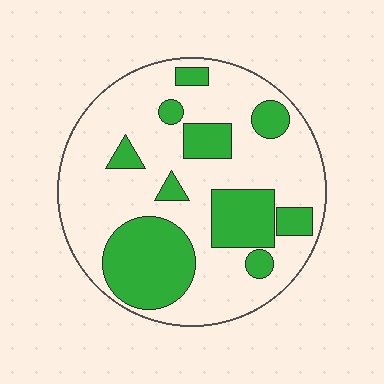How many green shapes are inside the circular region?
10.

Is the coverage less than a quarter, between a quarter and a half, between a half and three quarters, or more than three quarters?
Between a quarter and a half.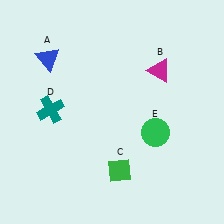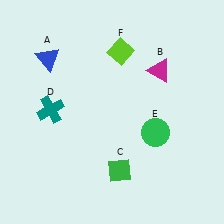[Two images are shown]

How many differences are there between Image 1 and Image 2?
There is 1 difference between the two images.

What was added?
A lime diamond (F) was added in Image 2.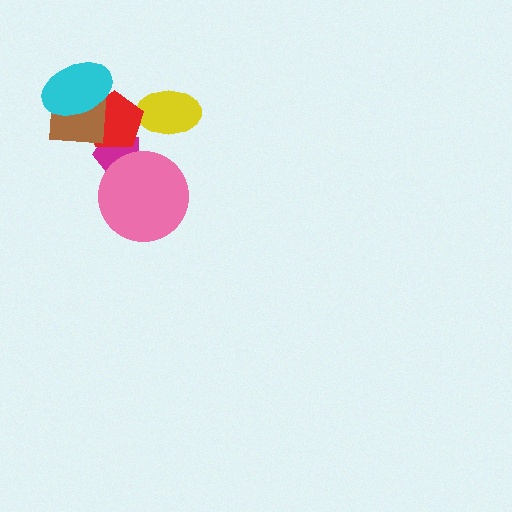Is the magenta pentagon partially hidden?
Yes, it is partially covered by another shape.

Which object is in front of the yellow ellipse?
The red pentagon is in front of the yellow ellipse.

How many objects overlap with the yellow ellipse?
1 object overlaps with the yellow ellipse.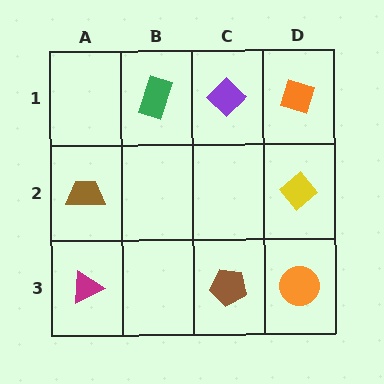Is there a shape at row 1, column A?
No, that cell is empty.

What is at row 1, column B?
A green rectangle.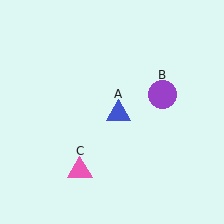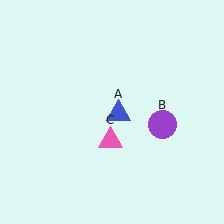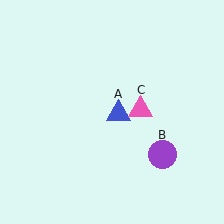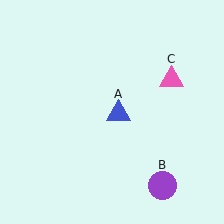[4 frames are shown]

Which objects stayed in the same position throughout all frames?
Blue triangle (object A) remained stationary.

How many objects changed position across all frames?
2 objects changed position: purple circle (object B), pink triangle (object C).